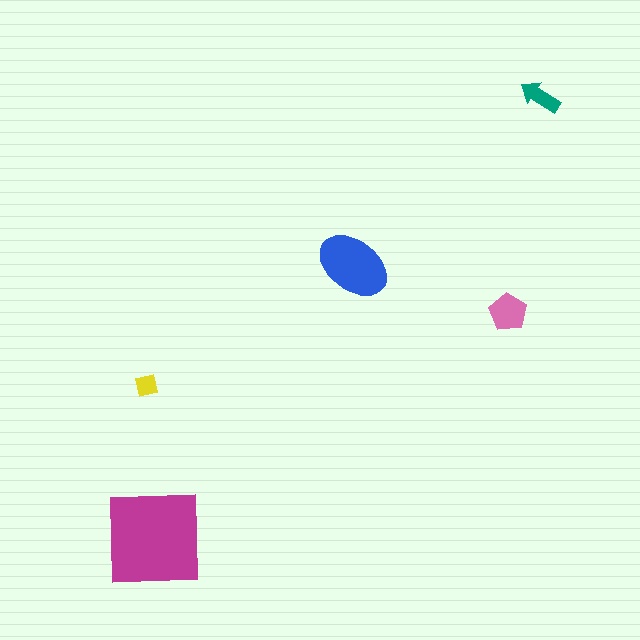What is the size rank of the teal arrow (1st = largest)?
4th.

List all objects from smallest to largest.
The yellow square, the teal arrow, the pink pentagon, the blue ellipse, the magenta square.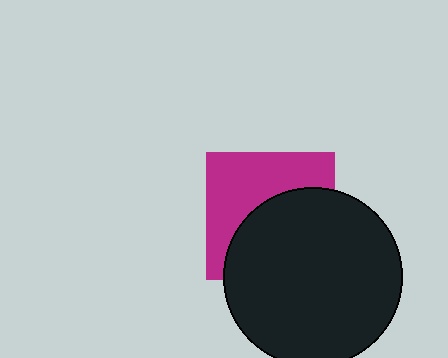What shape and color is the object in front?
The object in front is a black circle.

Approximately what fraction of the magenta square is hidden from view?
Roughly 52% of the magenta square is hidden behind the black circle.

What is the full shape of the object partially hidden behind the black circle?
The partially hidden object is a magenta square.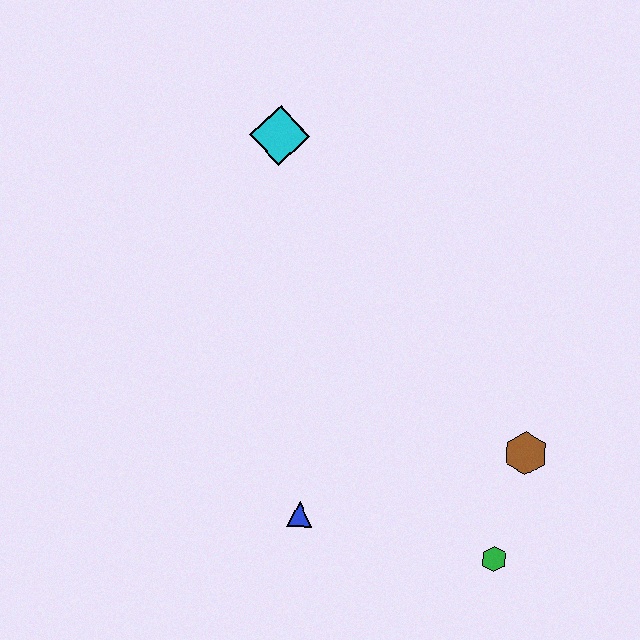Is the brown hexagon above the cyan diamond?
No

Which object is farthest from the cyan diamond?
The green hexagon is farthest from the cyan diamond.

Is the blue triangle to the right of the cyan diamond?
Yes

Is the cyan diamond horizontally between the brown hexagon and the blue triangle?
No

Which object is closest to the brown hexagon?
The green hexagon is closest to the brown hexagon.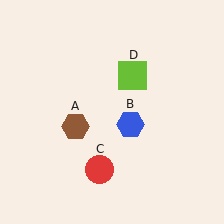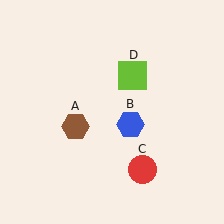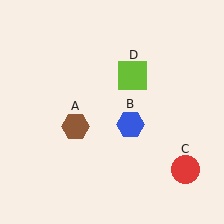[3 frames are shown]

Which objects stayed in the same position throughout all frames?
Brown hexagon (object A) and blue hexagon (object B) and lime square (object D) remained stationary.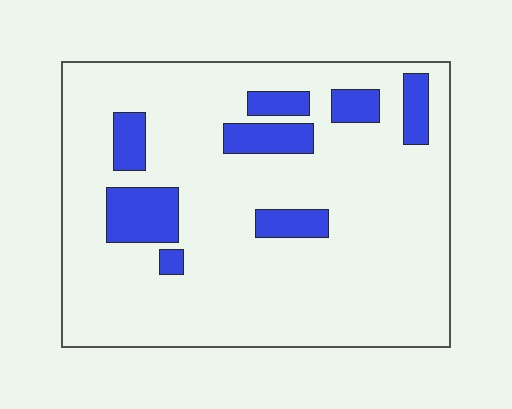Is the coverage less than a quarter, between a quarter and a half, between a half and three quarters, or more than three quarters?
Less than a quarter.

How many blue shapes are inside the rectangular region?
8.